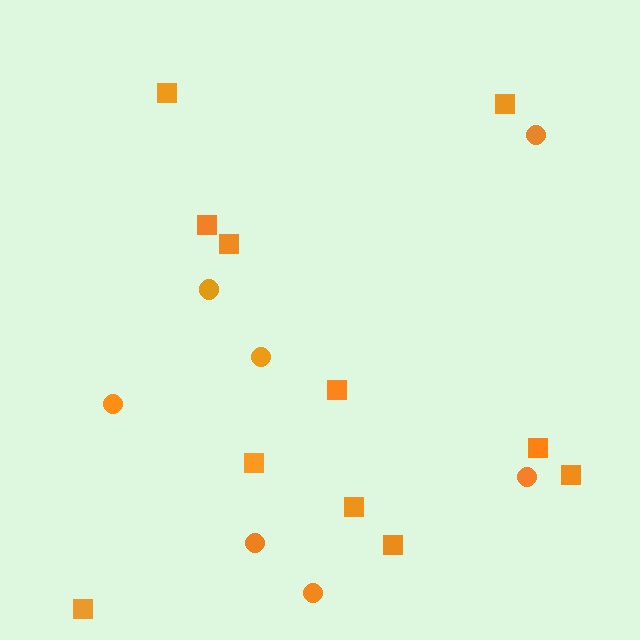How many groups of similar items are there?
There are 2 groups: one group of squares (11) and one group of circles (7).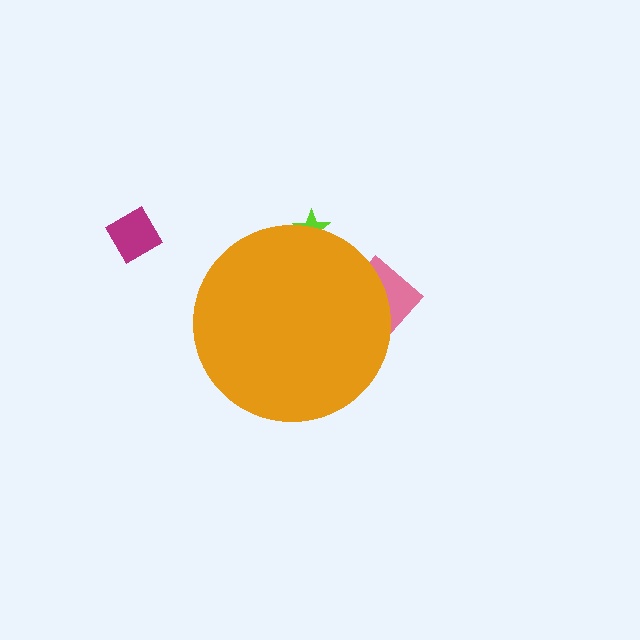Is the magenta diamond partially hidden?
No, the magenta diamond is fully visible.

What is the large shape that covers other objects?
An orange circle.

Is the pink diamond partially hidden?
Yes, the pink diamond is partially hidden behind the orange circle.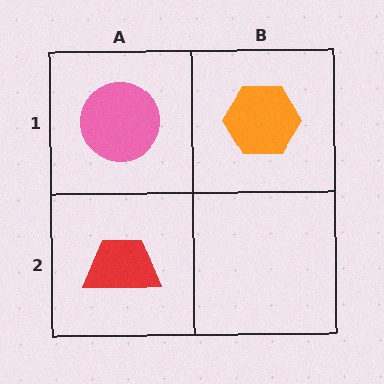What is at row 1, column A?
A pink circle.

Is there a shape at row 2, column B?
No, that cell is empty.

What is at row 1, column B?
An orange hexagon.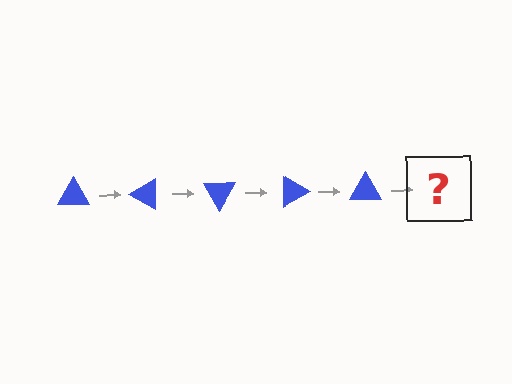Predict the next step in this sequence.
The next step is a blue triangle rotated 150 degrees.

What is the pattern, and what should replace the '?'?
The pattern is that the triangle rotates 30 degrees each step. The '?' should be a blue triangle rotated 150 degrees.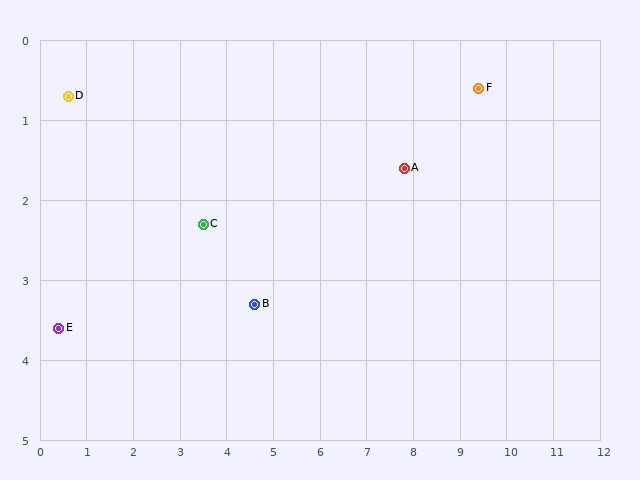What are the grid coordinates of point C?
Point C is at approximately (3.5, 2.3).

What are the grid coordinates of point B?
Point B is at approximately (4.6, 3.3).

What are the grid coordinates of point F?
Point F is at approximately (9.4, 0.6).